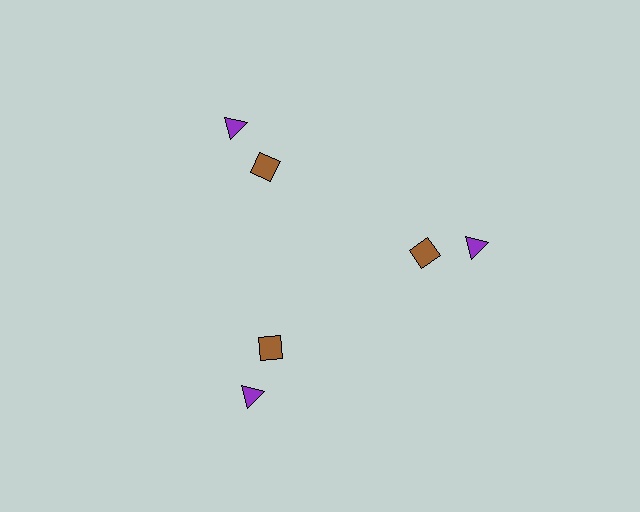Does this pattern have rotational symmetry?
Yes, this pattern has 3-fold rotational symmetry. It looks the same after rotating 120 degrees around the center.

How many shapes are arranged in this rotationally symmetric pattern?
There are 6 shapes, arranged in 3 groups of 2.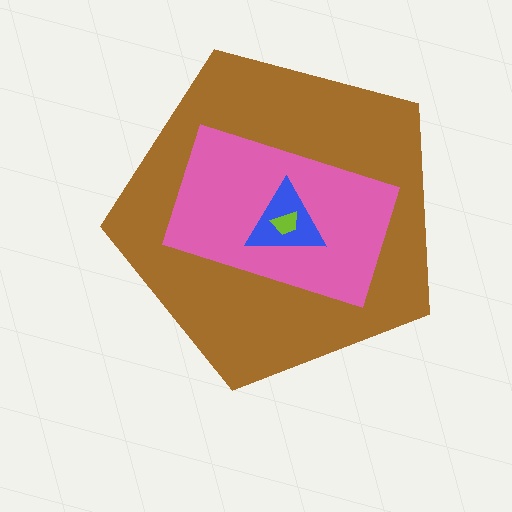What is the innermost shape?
The lime trapezoid.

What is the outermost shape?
The brown pentagon.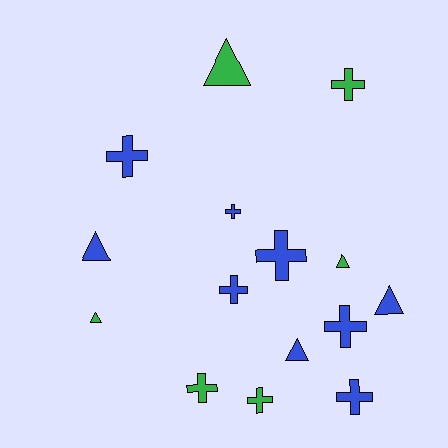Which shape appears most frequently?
Cross, with 9 objects.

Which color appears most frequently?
Blue, with 9 objects.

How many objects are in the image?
There are 15 objects.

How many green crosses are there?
There are 3 green crosses.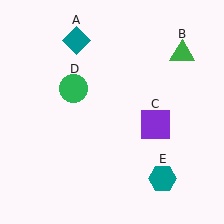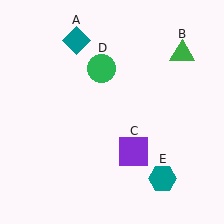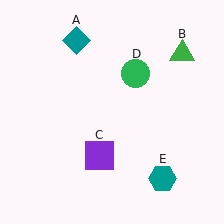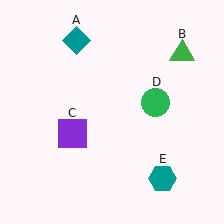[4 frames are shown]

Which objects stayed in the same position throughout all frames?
Teal diamond (object A) and green triangle (object B) and teal hexagon (object E) remained stationary.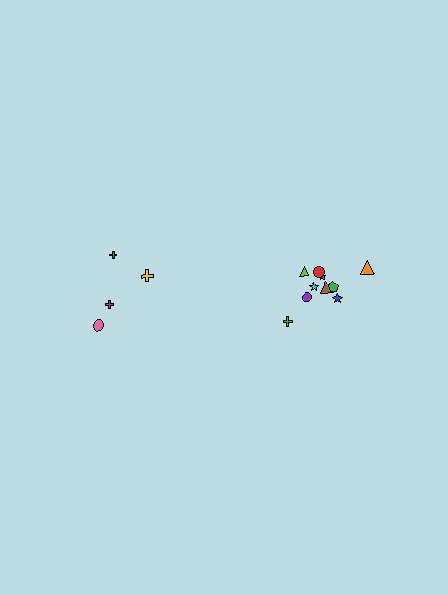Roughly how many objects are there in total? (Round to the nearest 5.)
Roughly 15 objects in total.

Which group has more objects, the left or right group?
The right group.